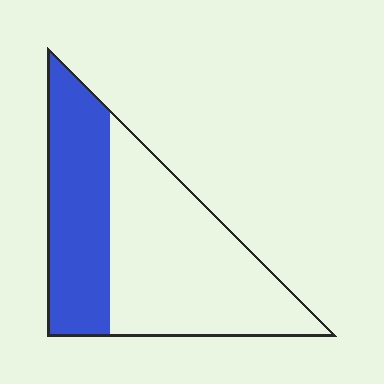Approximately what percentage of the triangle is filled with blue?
Approximately 40%.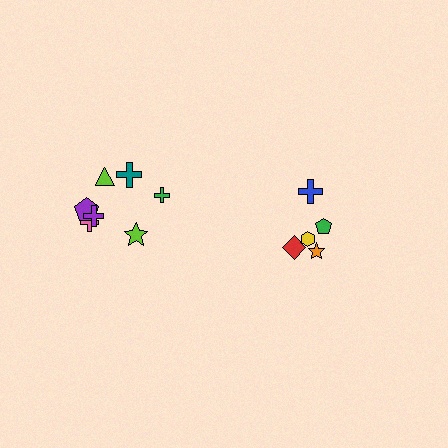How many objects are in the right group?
There are 5 objects.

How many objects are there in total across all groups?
There are 12 objects.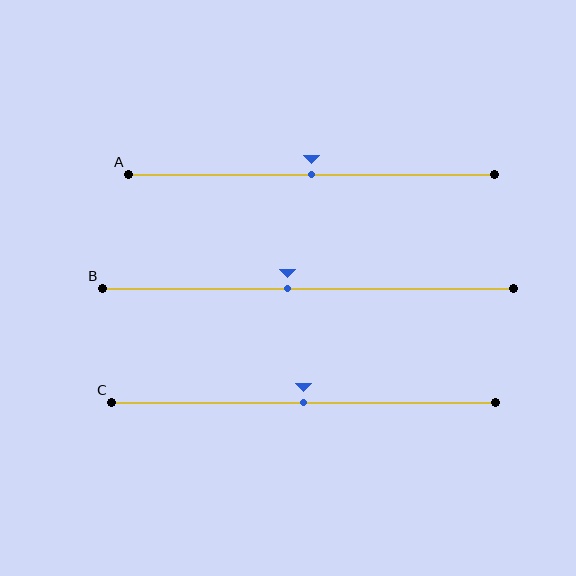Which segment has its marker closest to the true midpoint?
Segment A has its marker closest to the true midpoint.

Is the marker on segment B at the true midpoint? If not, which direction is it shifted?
No, the marker on segment B is shifted to the left by about 5% of the segment length.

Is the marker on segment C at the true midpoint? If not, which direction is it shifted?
Yes, the marker on segment C is at the true midpoint.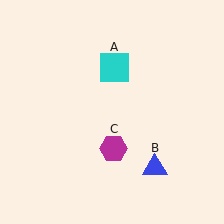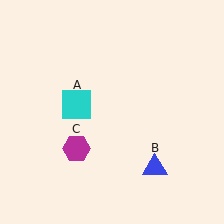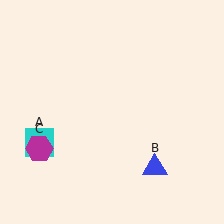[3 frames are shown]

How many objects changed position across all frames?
2 objects changed position: cyan square (object A), magenta hexagon (object C).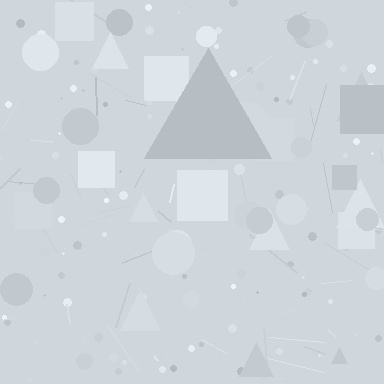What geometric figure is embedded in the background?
A triangle is embedded in the background.